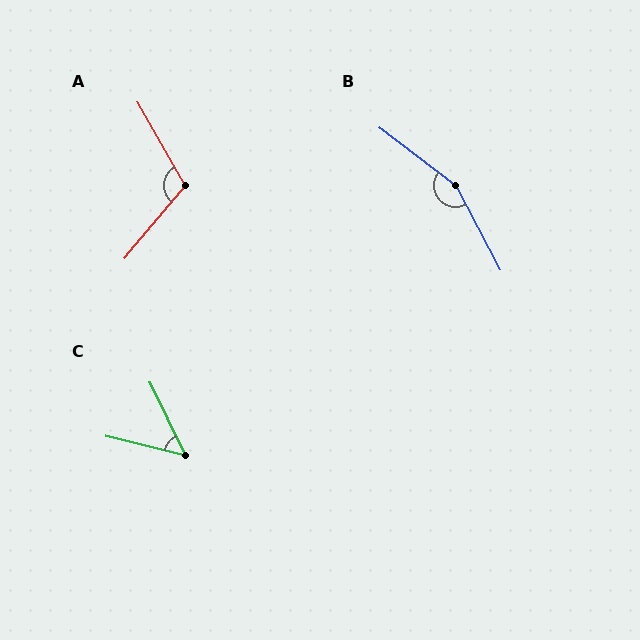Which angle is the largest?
B, at approximately 155 degrees.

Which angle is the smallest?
C, at approximately 50 degrees.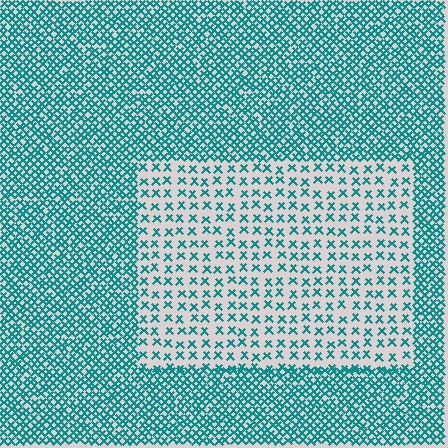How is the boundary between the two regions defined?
The boundary is defined by a change in element density (approximately 2.7x ratio). All elements are the same color, size, and shape.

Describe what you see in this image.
The image contains small teal elements arranged at two different densities. A rectangle-shaped region is visible where the elements are less densely packed than the surrounding area.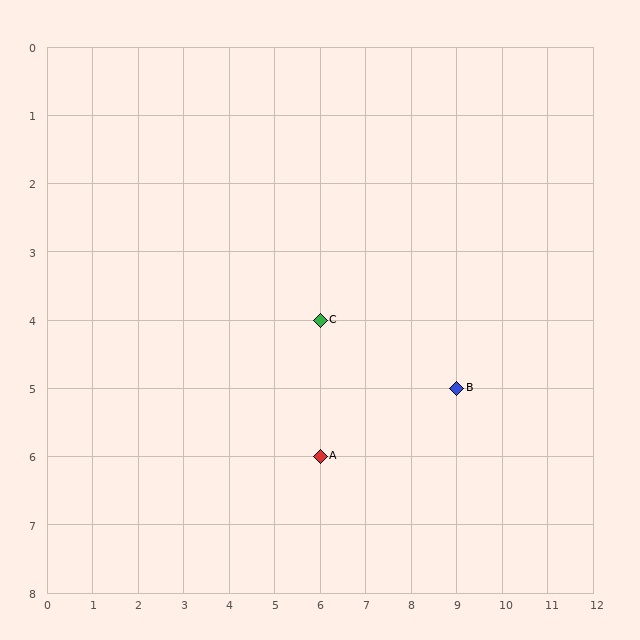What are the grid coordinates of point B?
Point B is at grid coordinates (9, 5).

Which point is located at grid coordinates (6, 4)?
Point C is at (6, 4).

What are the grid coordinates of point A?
Point A is at grid coordinates (6, 6).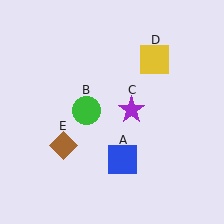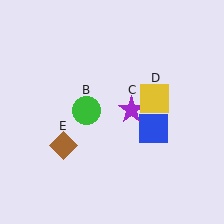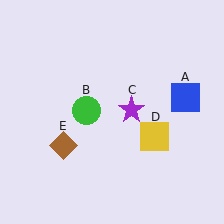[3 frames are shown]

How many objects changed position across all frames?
2 objects changed position: blue square (object A), yellow square (object D).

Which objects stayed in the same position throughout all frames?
Green circle (object B) and purple star (object C) and brown diamond (object E) remained stationary.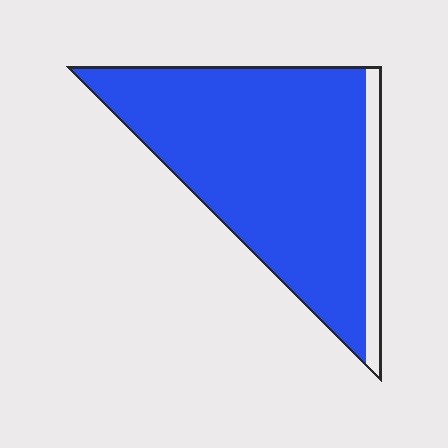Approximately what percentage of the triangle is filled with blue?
Approximately 90%.